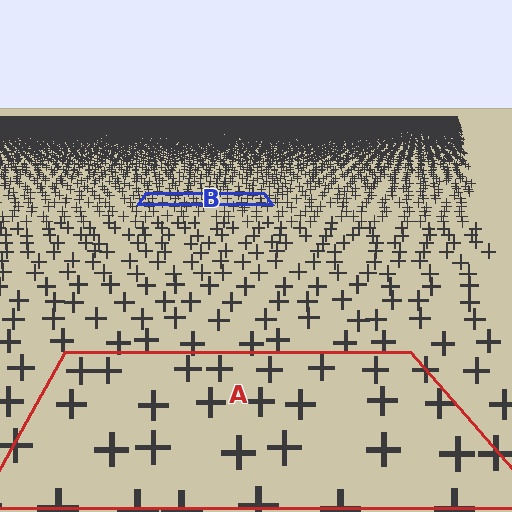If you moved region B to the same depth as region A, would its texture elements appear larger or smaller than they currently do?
They would appear larger. At a closer depth, the same texture elements are projected at a bigger on-screen size.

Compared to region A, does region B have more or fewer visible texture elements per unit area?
Region B has more texture elements per unit area — they are packed more densely because it is farther away.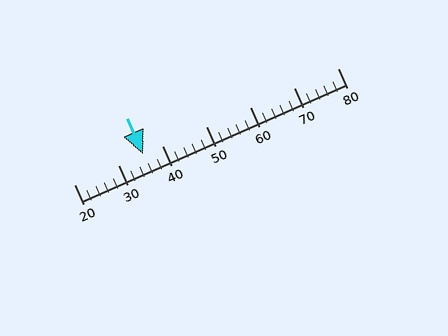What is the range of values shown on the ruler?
The ruler shows values from 20 to 80.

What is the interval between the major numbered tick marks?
The major tick marks are spaced 10 units apart.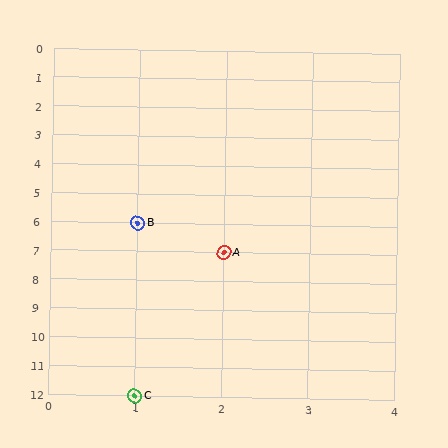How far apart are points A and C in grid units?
Points A and C are 1 column and 5 rows apart (about 5.1 grid units diagonally).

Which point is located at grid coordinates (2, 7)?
Point A is at (2, 7).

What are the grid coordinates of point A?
Point A is at grid coordinates (2, 7).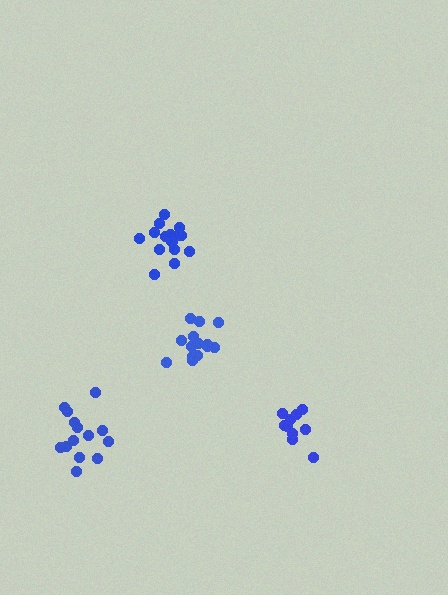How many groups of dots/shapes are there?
There are 4 groups.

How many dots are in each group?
Group 1: 16 dots, Group 2: 14 dots, Group 3: 14 dots, Group 4: 10 dots (54 total).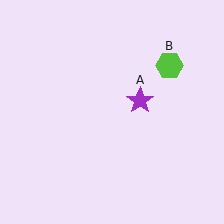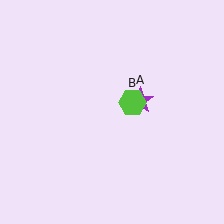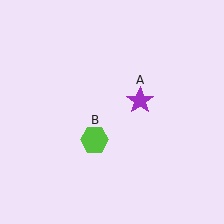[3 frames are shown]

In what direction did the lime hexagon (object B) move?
The lime hexagon (object B) moved down and to the left.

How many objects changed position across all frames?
1 object changed position: lime hexagon (object B).